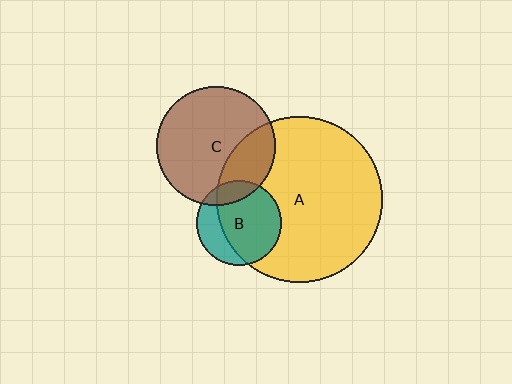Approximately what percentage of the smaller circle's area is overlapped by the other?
Approximately 70%.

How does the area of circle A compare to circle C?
Approximately 2.0 times.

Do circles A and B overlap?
Yes.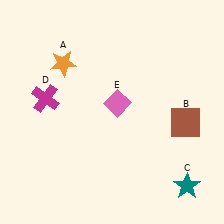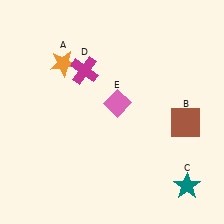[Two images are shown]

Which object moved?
The magenta cross (D) moved right.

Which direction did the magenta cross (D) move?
The magenta cross (D) moved right.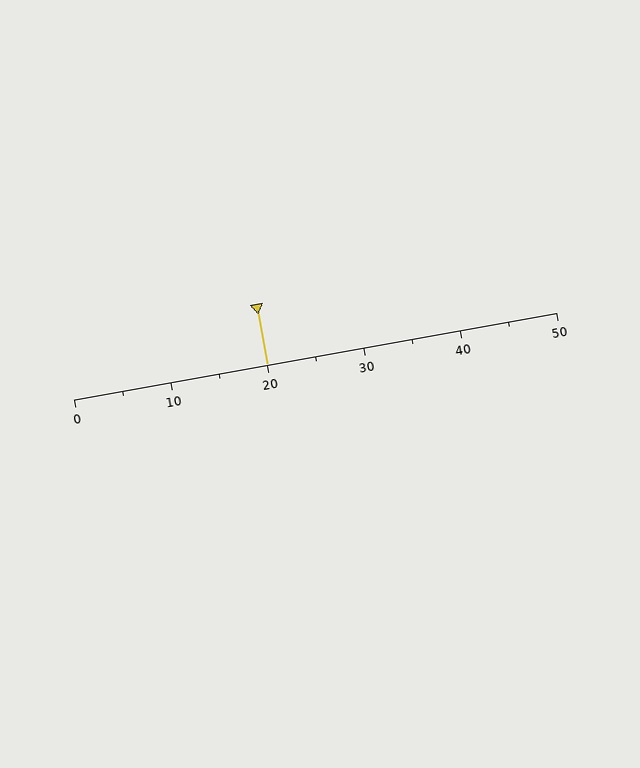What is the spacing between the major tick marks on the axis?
The major ticks are spaced 10 apart.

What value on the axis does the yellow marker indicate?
The marker indicates approximately 20.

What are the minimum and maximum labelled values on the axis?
The axis runs from 0 to 50.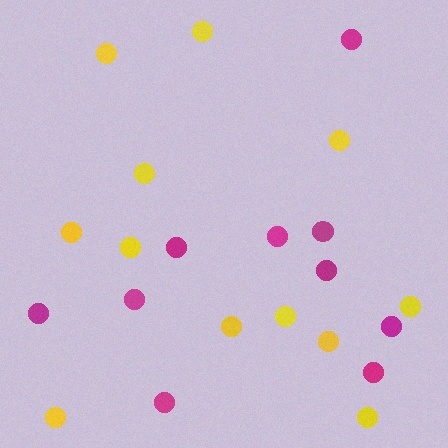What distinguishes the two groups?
There are 2 groups: one group of yellow circles (12) and one group of magenta circles (10).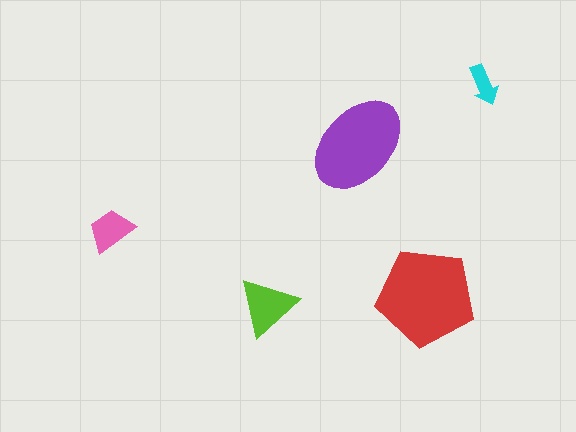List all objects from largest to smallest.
The red pentagon, the purple ellipse, the lime triangle, the pink trapezoid, the cyan arrow.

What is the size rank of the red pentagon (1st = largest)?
1st.